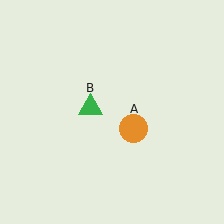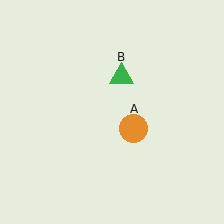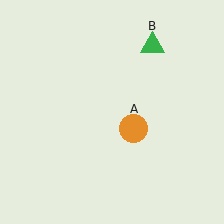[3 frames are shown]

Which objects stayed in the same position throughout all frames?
Orange circle (object A) remained stationary.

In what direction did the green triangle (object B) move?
The green triangle (object B) moved up and to the right.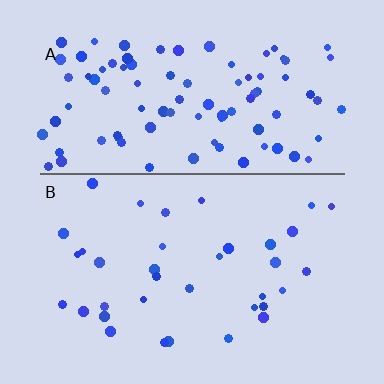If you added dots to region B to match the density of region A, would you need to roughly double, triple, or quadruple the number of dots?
Approximately triple.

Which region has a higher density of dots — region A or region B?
A (the top).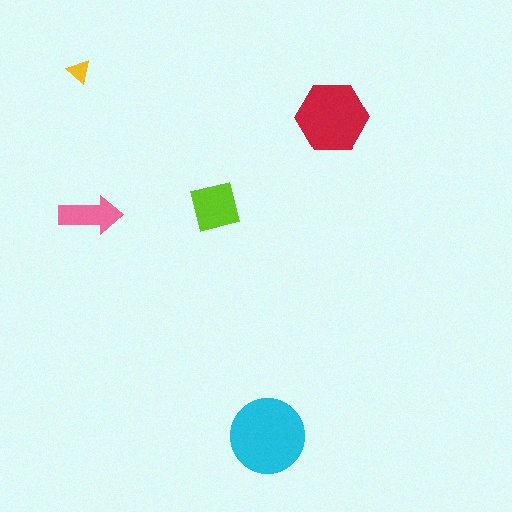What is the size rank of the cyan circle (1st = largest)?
1st.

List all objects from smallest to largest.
The yellow triangle, the pink arrow, the lime square, the red hexagon, the cyan circle.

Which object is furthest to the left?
The yellow triangle is leftmost.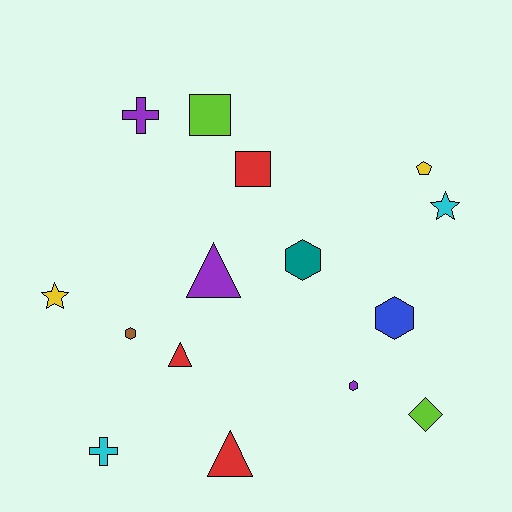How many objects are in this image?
There are 15 objects.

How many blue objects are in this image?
There is 1 blue object.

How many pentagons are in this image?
There is 1 pentagon.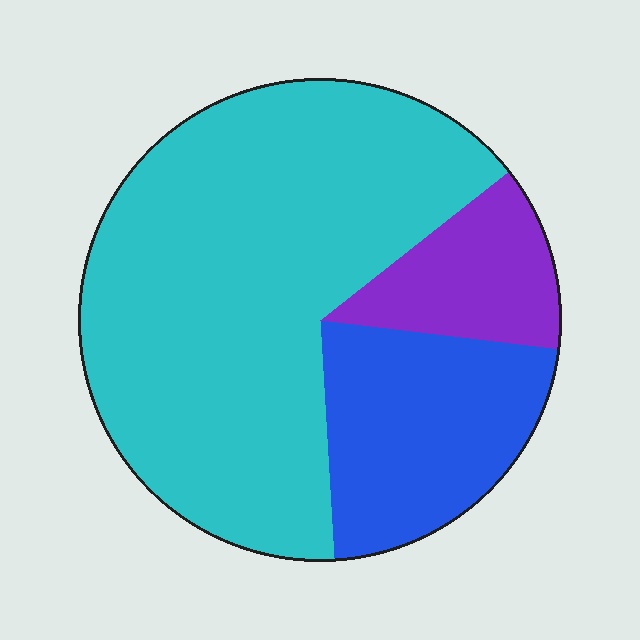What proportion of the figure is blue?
Blue covers around 20% of the figure.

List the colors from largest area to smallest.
From largest to smallest: cyan, blue, purple.